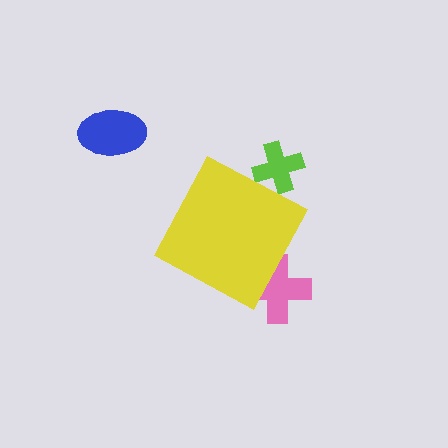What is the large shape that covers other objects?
A yellow diamond.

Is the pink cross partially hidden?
Yes, the pink cross is partially hidden behind the yellow diamond.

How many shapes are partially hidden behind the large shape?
2 shapes are partially hidden.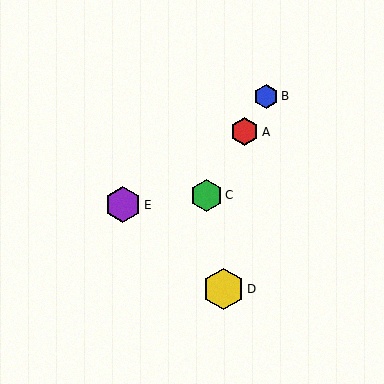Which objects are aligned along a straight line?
Objects A, B, C are aligned along a straight line.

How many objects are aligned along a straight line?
3 objects (A, B, C) are aligned along a straight line.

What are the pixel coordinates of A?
Object A is at (245, 132).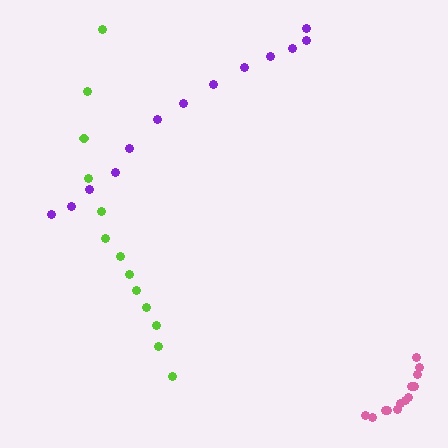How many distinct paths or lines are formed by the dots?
There are 3 distinct paths.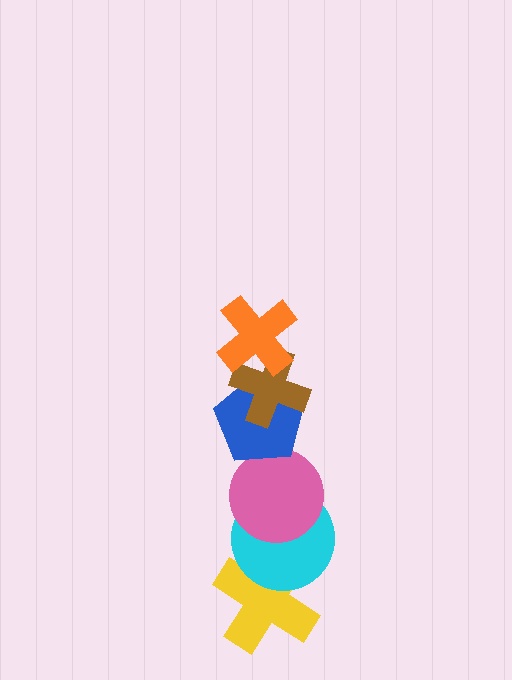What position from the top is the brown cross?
The brown cross is 2nd from the top.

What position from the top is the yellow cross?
The yellow cross is 6th from the top.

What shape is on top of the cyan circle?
The pink circle is on top of the cyan circle.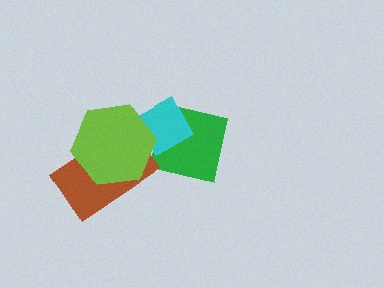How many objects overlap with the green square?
1 object overlaps with the green square.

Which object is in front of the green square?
The cyan diamond is in front of the green square.